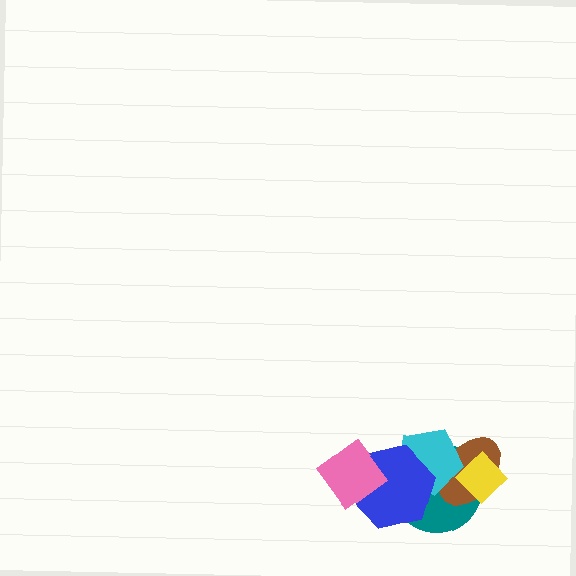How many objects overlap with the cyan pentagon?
3 objects overlap with the cyan pentagon.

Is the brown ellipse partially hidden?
Yes, it is partially covered by another shape.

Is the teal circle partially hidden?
Yes, it is partially covered by another shape.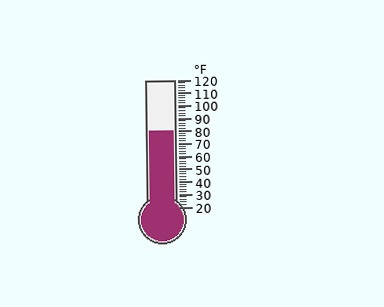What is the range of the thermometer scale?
The thermometer scale ranges from 20°F to 120°F.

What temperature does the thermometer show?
The thermometer shows approximately 80°F.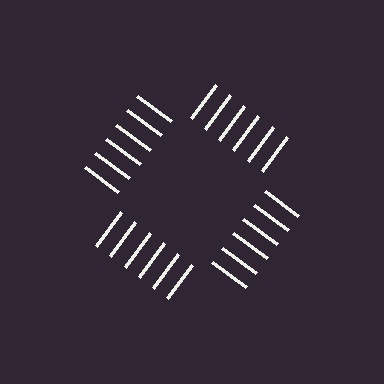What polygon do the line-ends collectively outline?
An illusory square — the line segments terminate on its edges but no continuous stroke is drawn.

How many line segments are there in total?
24 — 6 along each of the 4 edges.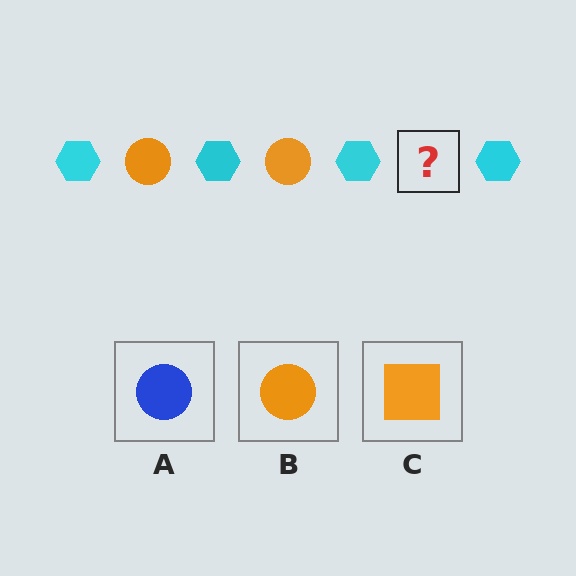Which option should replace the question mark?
Option B.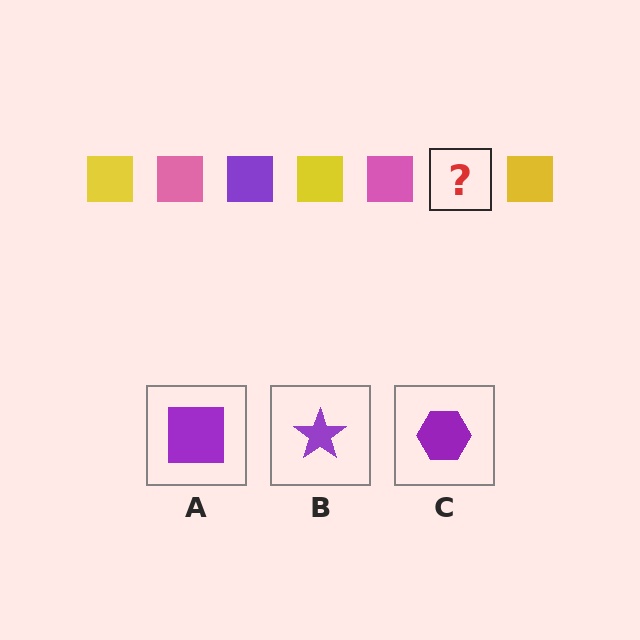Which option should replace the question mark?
Option A.